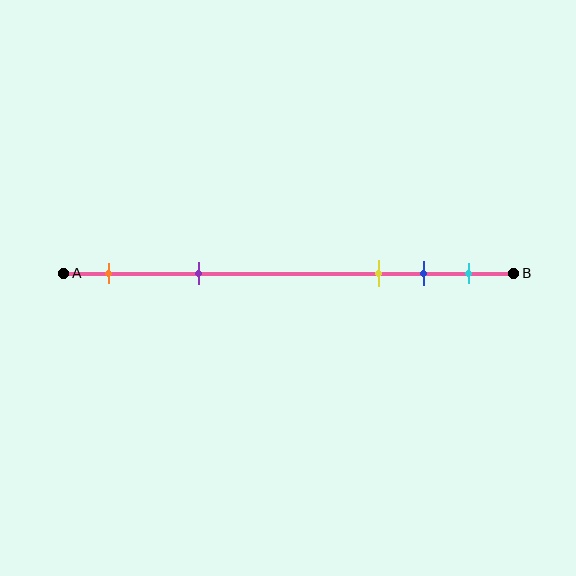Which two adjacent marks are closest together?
The blue and cyan marks are the closest adjacent pair.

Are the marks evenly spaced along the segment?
No, the marks are not evenly spaced.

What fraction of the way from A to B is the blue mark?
The blue mark is approximately 80% (0.8) of the way from A to B.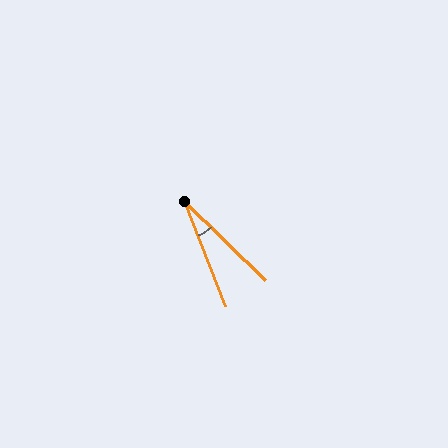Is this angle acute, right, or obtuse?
It is acute.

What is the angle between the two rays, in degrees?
Approximately 24 degrees.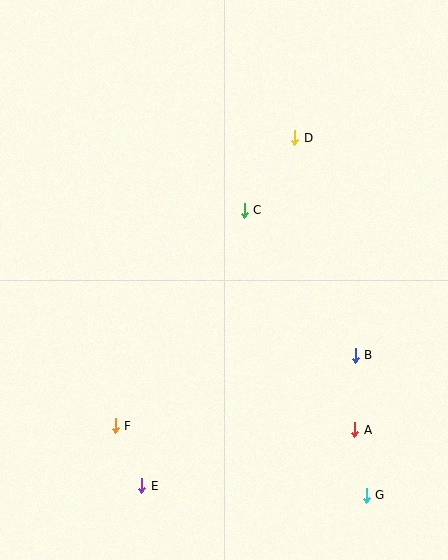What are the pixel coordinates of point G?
Point G is at (366, 495).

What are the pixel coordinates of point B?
Point B is at (355, 355).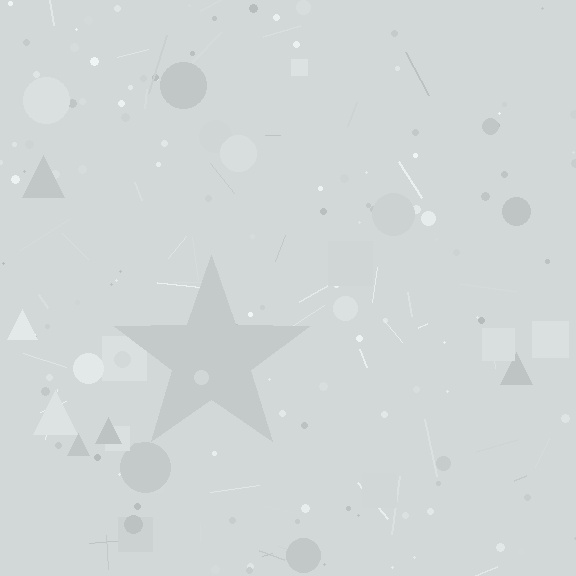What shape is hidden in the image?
A star is hidden in the image.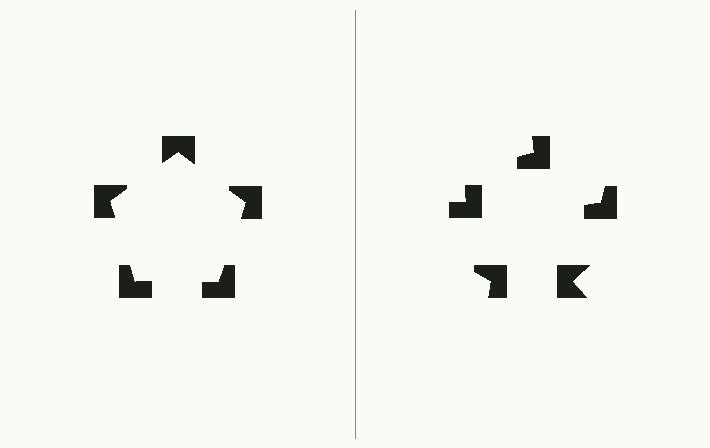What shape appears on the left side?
An illusory pentagon.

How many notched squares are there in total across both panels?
10 — 5 on each side.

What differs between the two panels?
The notched squares are positioned identically on both sides; only the wedge orientations differ. On the left they align to a pentagon; on the right they are misaligned.